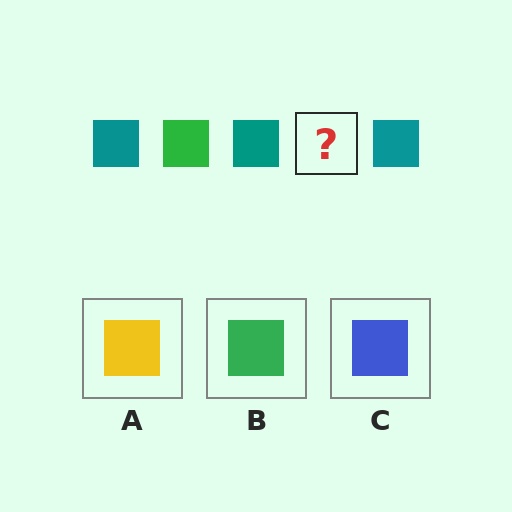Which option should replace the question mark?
Option B.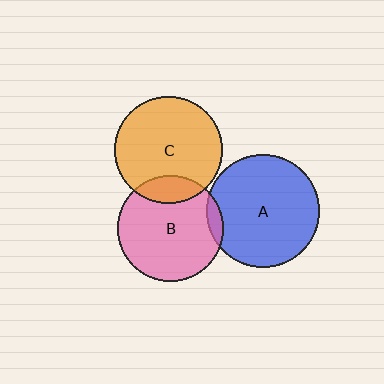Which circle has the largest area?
Circle A (blue).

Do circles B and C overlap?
Yes.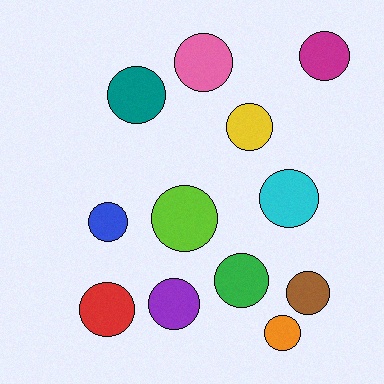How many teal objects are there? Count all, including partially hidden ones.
There is 1 teal object.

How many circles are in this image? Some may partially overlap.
There are 12 circles.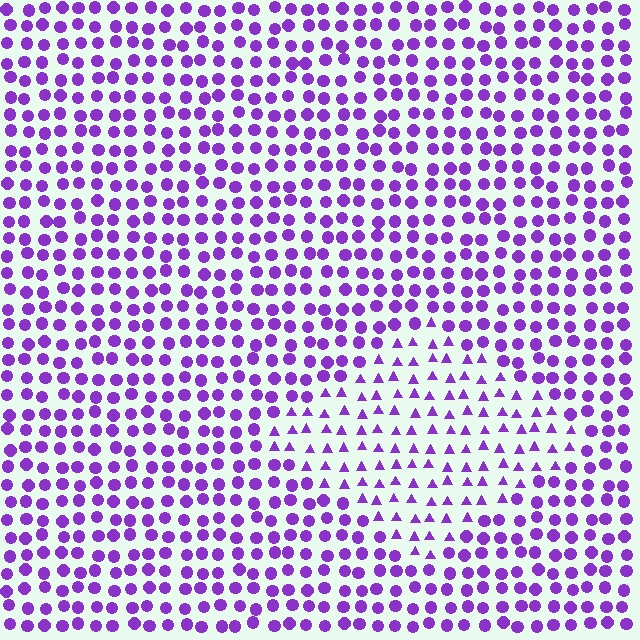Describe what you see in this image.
The image is filled with small purple elements arranged in a uniform grid. A diamond-shaped region contains triangles, while the surrounding area contains circles. The boundary is defined purely by the change in element shape.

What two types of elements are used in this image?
The image uses triangles inside the diamond region and circles outside it.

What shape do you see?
I see a diamond.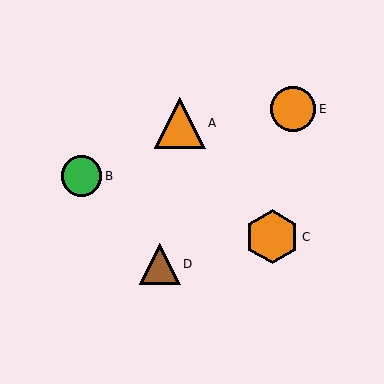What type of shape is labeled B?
Shape B is a green circle.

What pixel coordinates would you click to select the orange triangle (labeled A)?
Click at (180, 123) to select the orange triangle A.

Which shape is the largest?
The orange hexagon (labeled C) is the largest.